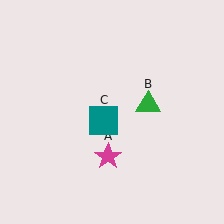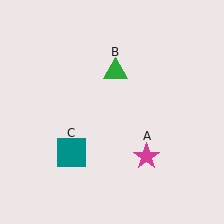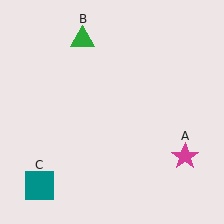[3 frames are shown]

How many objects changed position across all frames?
3 objects changed position: magenta star (object A), green triangle (object B), teal square (object C).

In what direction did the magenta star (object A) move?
The magenta star (object A) moved right.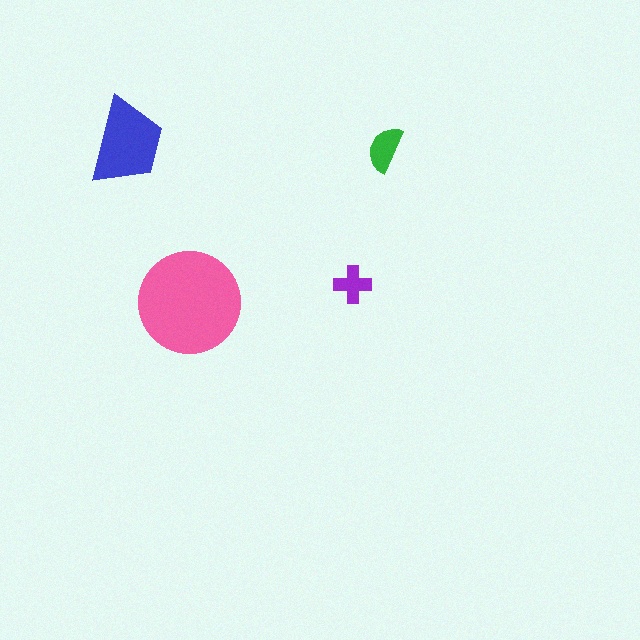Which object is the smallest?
The purple cross.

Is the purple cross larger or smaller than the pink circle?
Smaller.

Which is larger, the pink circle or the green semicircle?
The pink circle.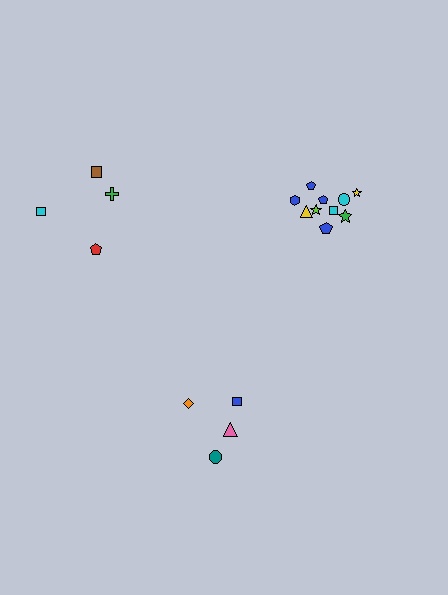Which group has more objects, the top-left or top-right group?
The top-right group.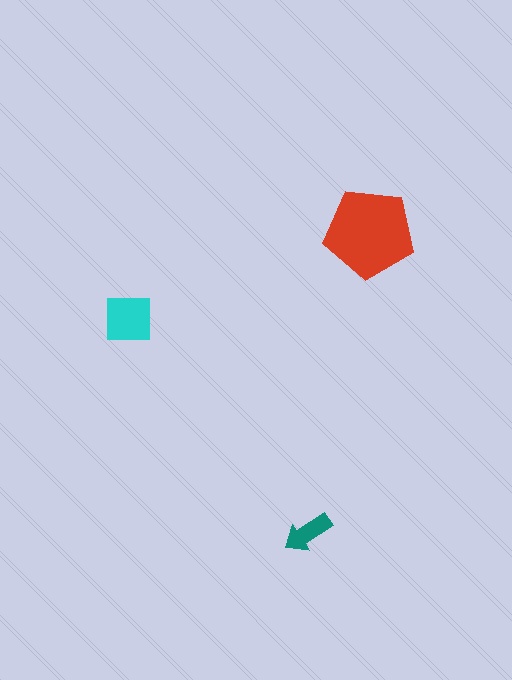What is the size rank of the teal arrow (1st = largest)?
3rd.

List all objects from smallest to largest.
The teal arrow, the cyan square, the red pentagon.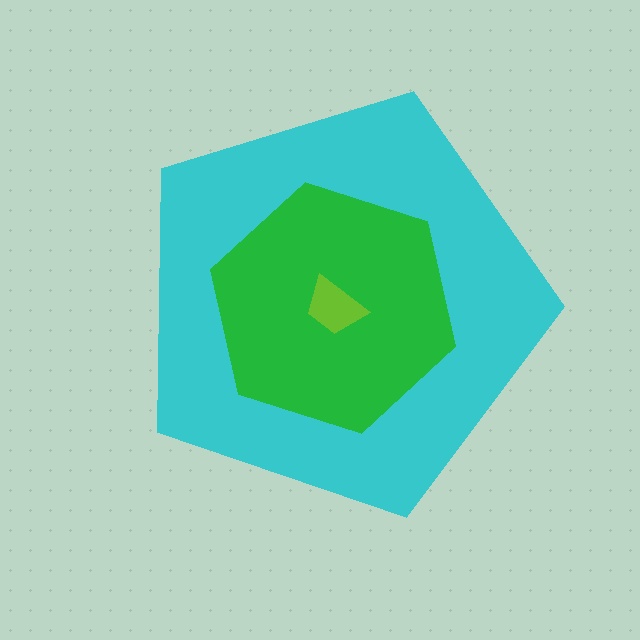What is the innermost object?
The lime trapezoid.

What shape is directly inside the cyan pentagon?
The green hexagon.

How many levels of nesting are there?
3.